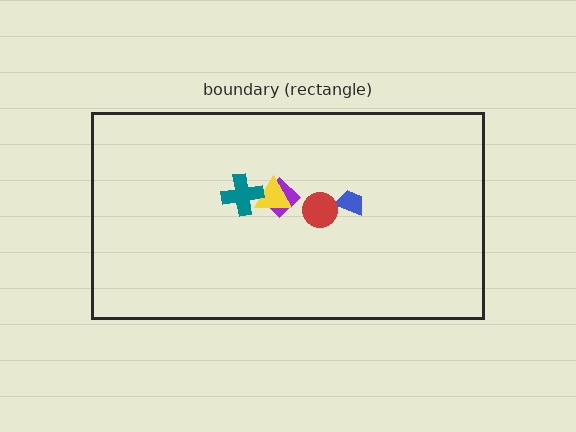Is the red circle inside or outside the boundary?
Inside.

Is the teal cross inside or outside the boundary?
Inside.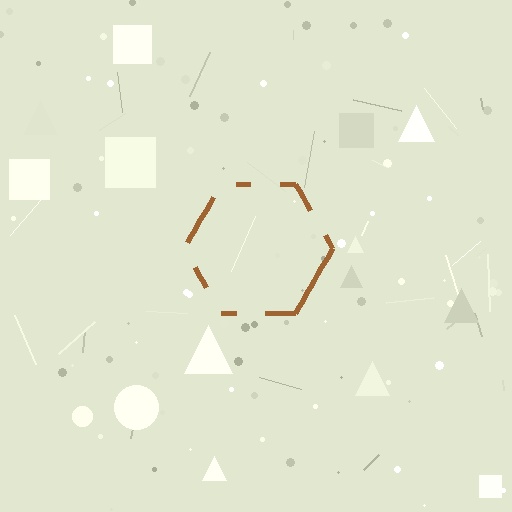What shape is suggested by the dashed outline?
The dashed outline suggests a hexagon.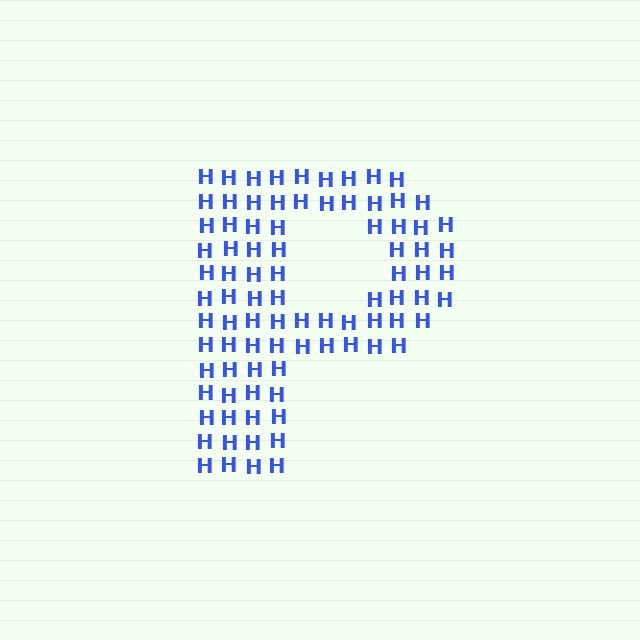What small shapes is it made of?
It is made of small letter H's.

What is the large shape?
The large shape is the letter P.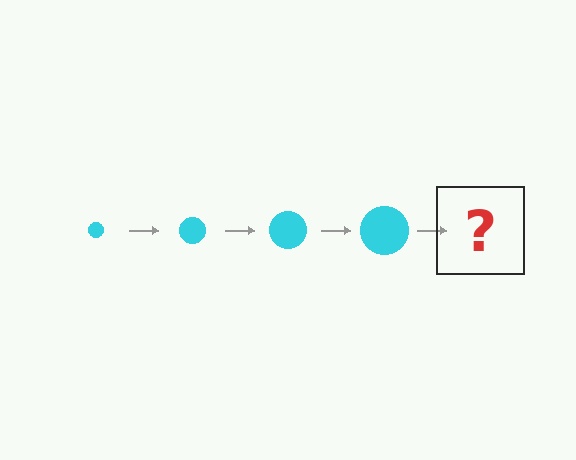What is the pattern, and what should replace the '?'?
The pattern is that the circle gets progressively larger each step. The '?' should be a cyan circle, larger than the previous one.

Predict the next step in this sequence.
The next step is a cyan circle, larger than the previous one.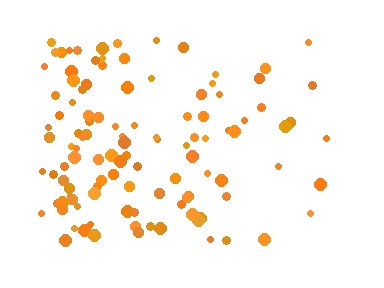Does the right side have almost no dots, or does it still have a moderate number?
Still a moderate number, just noticeably fewer than the left.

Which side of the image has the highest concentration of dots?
The left.